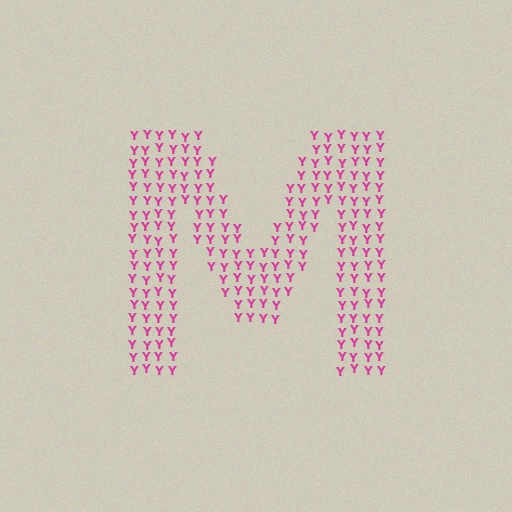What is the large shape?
The large shape is the letter M.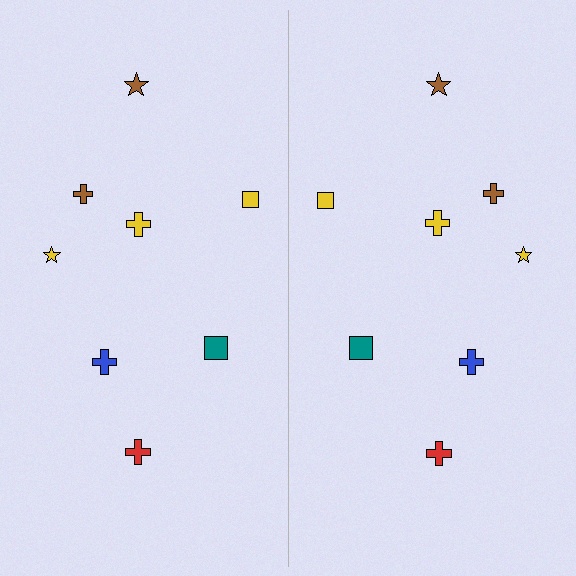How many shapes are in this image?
There are 16 shapes in this image.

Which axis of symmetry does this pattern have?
The pattern has a vertical axis of symmetry running through the center of the image.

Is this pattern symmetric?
Yes, this pattern has bilateral (reflection) symmetry.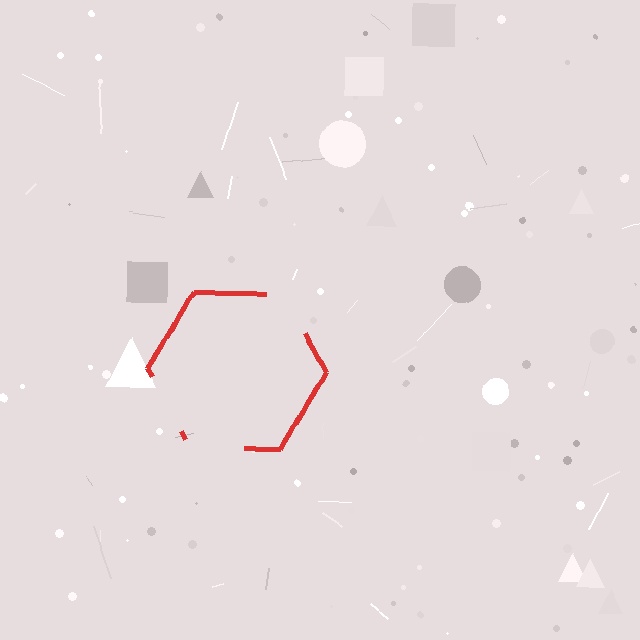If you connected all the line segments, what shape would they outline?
They would outline a hexagon.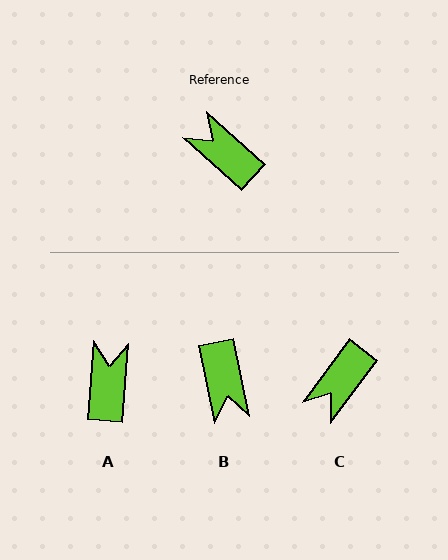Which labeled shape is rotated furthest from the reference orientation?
B, about 143 degrees away.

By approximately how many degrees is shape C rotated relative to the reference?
Approximately 95 degrees counter-clockwise.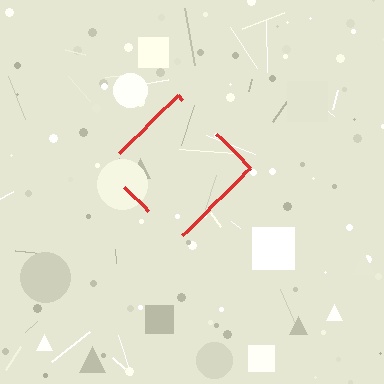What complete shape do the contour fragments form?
The contour fragments form a diamond.